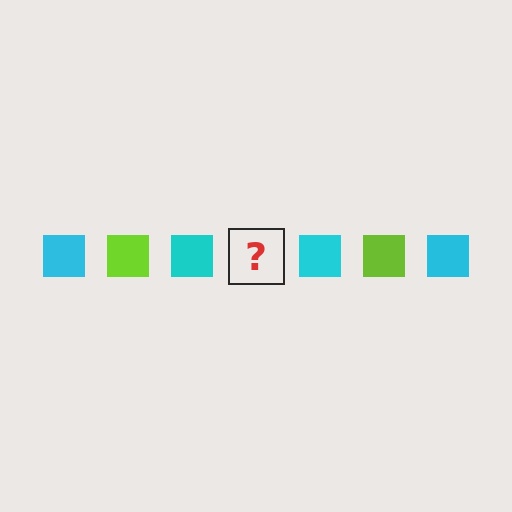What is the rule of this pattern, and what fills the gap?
The rule is that the pattern cycles through cyan, lime squares. The gap should be filled with a lime square.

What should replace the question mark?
The question mark should be replaced with a lime square.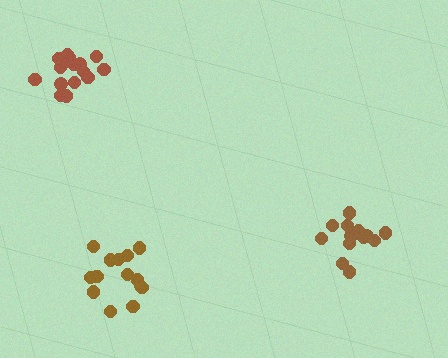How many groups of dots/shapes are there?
There are 3 groups.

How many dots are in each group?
Group 1: 14 dots, Group 2: 14 dots, Group 3: 16 dots (44 total).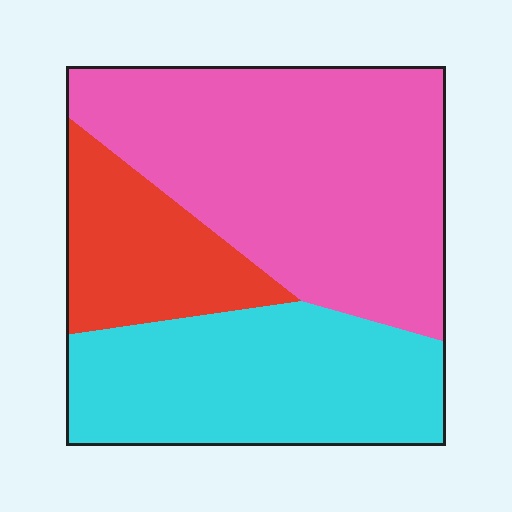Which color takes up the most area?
Pink, at roughly 50%.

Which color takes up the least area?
Red, at roughly 20%.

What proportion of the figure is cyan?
Cyan takes up between a quarter and a half of the figure.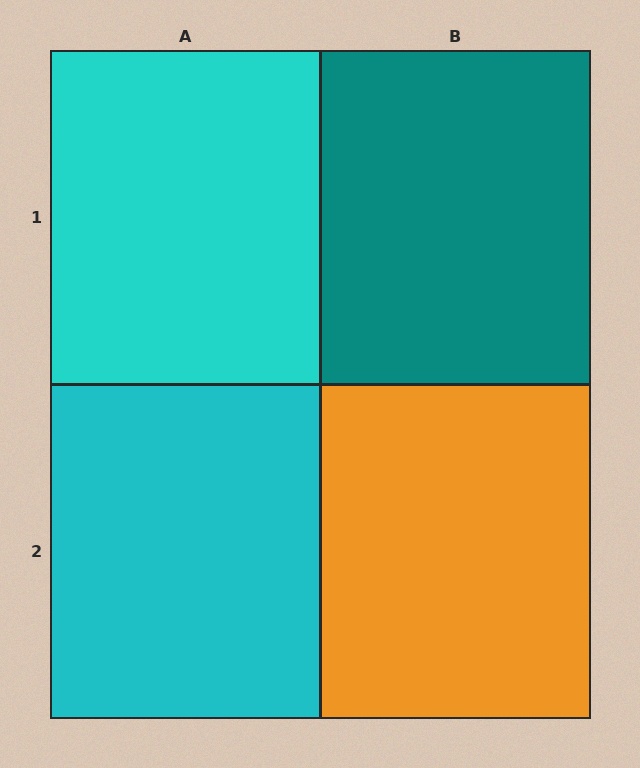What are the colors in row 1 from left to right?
Cyan, teal.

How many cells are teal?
1 cell is teal.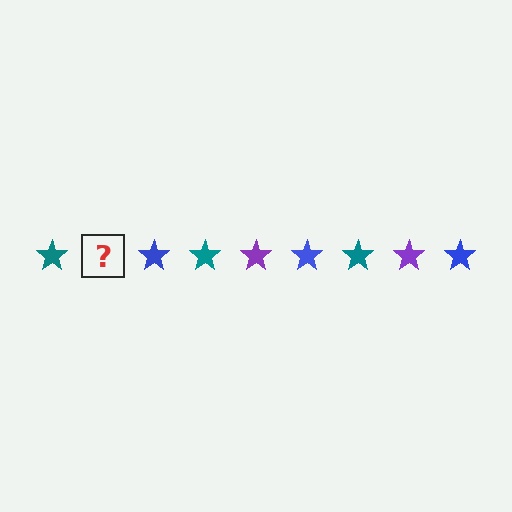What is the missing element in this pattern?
The missing element is a purple star.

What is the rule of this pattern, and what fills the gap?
The rule is that the pattern cycles through teal, purple, blue stars. The gap should be filled with a purple star.